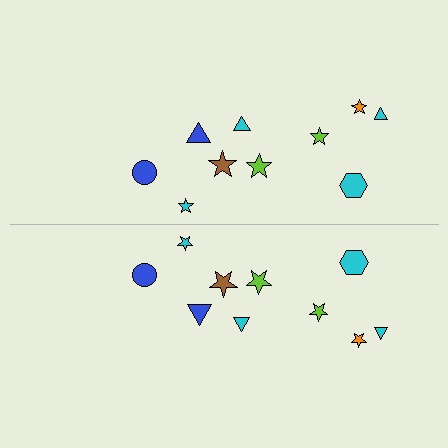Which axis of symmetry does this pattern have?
The pattern has a horizontal axis of symmetry running through the center of the image.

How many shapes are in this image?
There are 20 shapes in this image.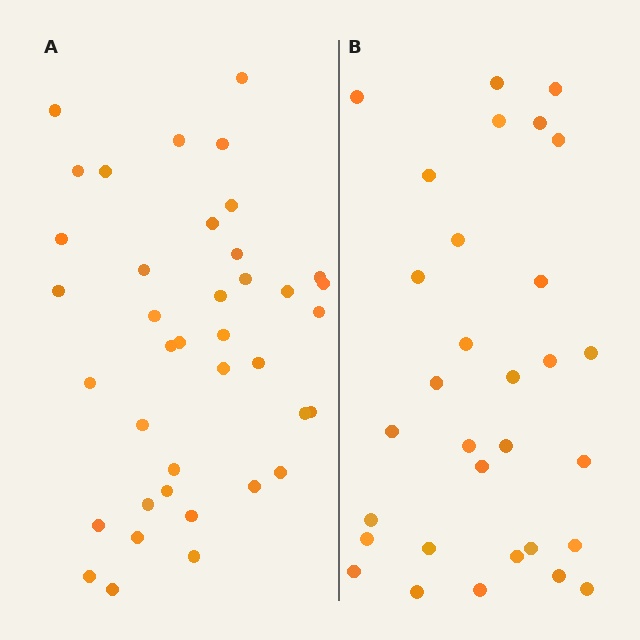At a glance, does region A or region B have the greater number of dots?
Region A (the left region) has more dots.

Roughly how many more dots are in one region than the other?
Region A has roughly 8 or so more dots than region B.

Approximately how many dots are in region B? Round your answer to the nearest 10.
About 30 dots. (The exact count is 31, which rounds to 30.)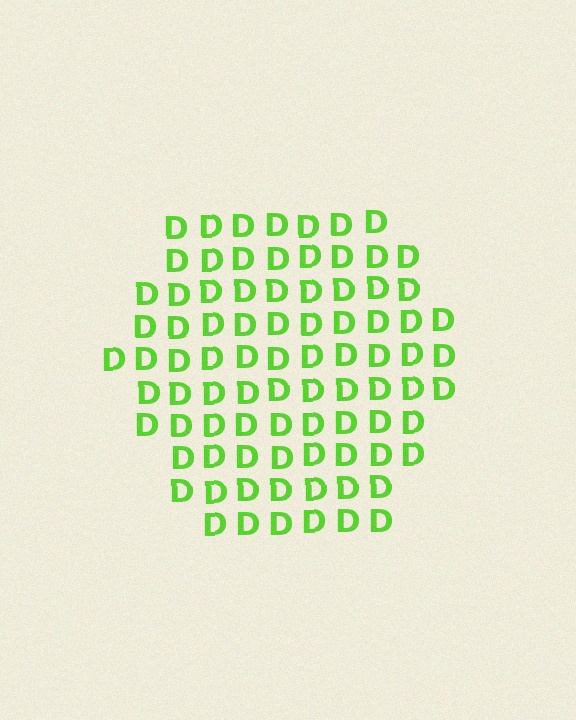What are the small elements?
The small elements are letter D's.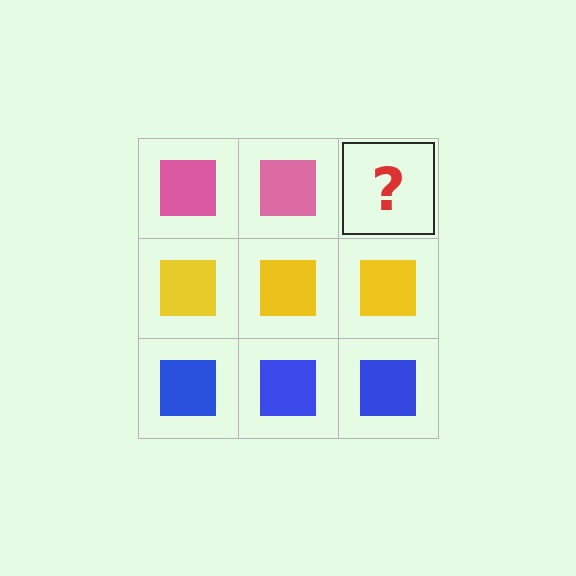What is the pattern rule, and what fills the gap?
The rule is that each row has a consistent color. The gap should be filled with a pink square.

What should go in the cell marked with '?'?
The missing cell should contain a pink square.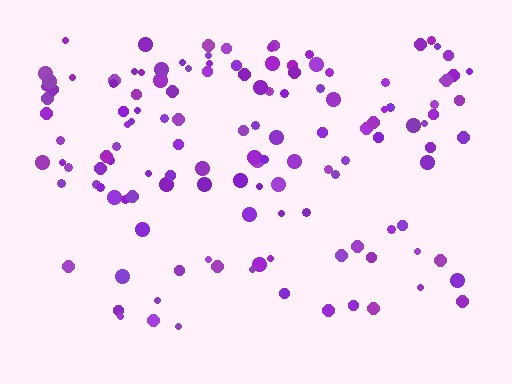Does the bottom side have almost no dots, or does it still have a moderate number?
Still a moderate number, just noticeably fewer than the top.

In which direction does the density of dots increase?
From bottom to top, with the top side densest.